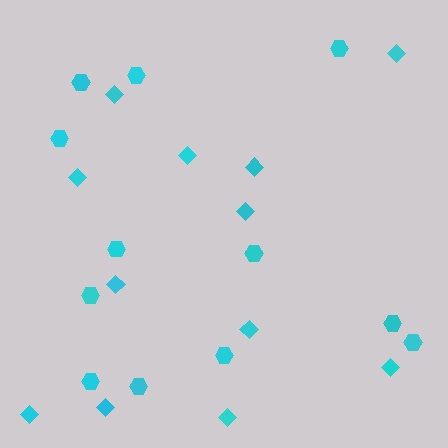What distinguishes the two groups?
There are 2 groups: one group of hexagons (12) and one group of diamonds (12).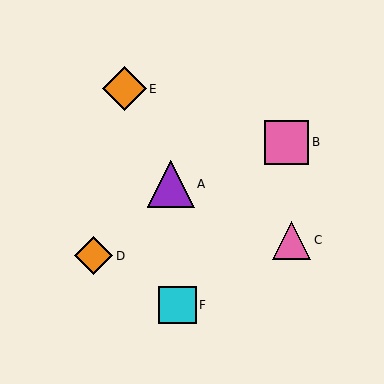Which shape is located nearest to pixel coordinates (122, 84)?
The orange diamond (labeled E) at (125, 89) is nearest to that location.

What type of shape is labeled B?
Shape B is a pink square.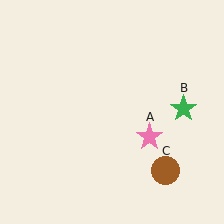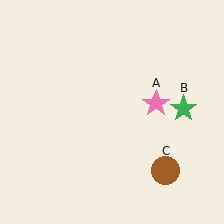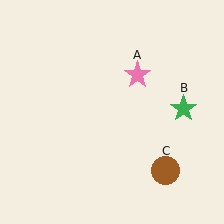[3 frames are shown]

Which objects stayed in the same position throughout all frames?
Green star (object B) and brown circle (object C) remained stationary.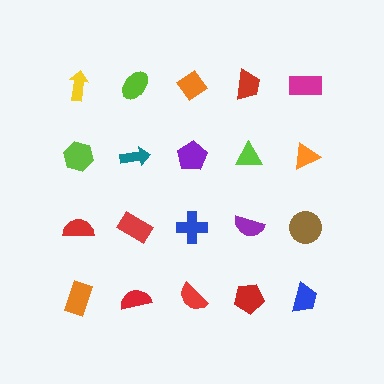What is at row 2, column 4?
A lime triangle.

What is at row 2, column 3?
A purple pentagon.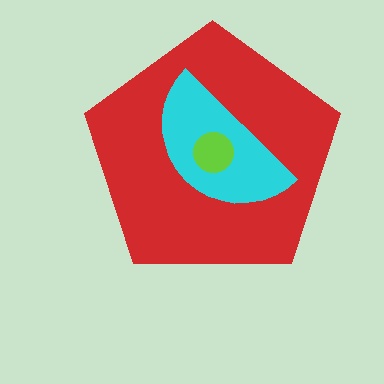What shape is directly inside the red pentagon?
The cyan semicircle.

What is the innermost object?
The lime circle.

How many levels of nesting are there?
3.